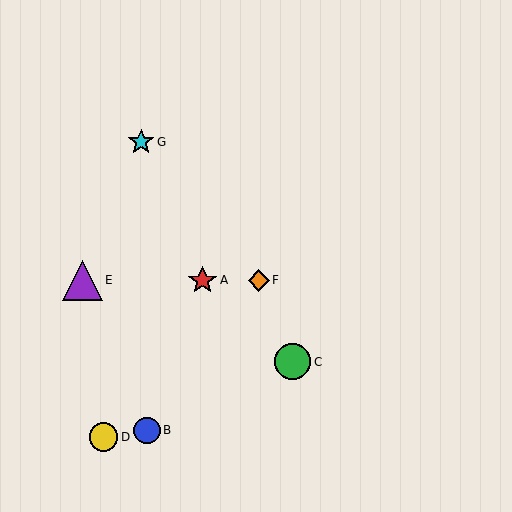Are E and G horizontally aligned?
No, E is at y≈280 and G is at y≈142.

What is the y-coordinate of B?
Object B is at y≈430.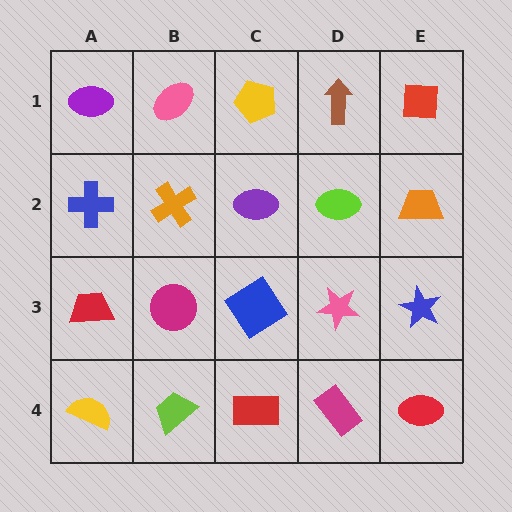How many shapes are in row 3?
5 shapes.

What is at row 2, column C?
A purple ellipse.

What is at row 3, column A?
A red trapezoid.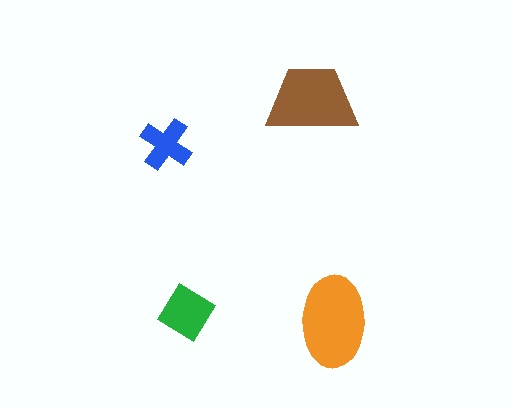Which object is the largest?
The orange ellipse.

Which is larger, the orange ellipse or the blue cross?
The orange ellipse.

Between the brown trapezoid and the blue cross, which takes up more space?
The brown trapezoid.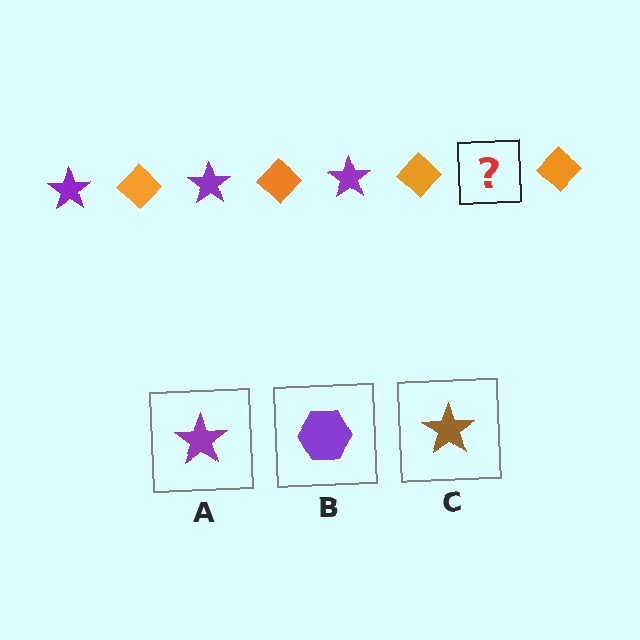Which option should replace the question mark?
Option A.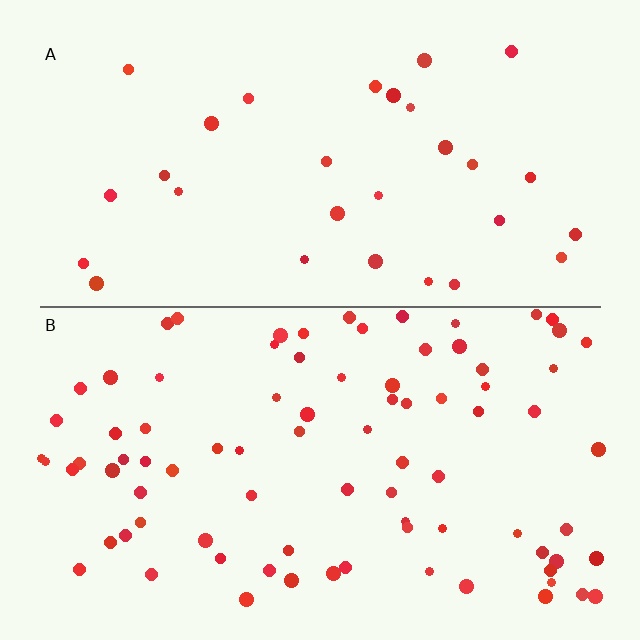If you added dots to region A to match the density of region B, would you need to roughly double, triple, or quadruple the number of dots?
Approximately triple.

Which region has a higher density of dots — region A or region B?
B (the bottom).